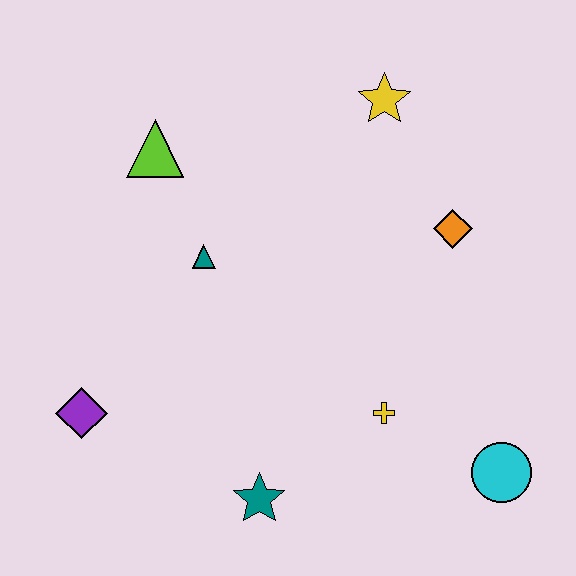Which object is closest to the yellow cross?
The cyan circle is closest to the yellow cross.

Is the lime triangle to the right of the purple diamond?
Yes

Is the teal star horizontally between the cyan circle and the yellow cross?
No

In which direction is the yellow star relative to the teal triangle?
The yellow star is to the right of the teal triangle.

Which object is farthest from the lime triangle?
The cyan circle is farthest from the lime triangle.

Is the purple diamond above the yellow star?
No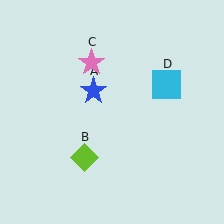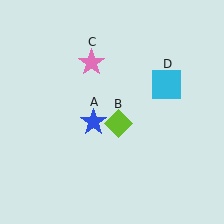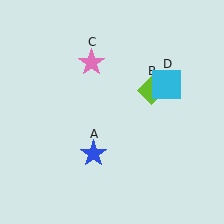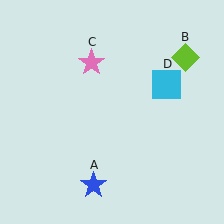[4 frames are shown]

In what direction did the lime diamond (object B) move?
The lime diamond (object B) moved up and to the right.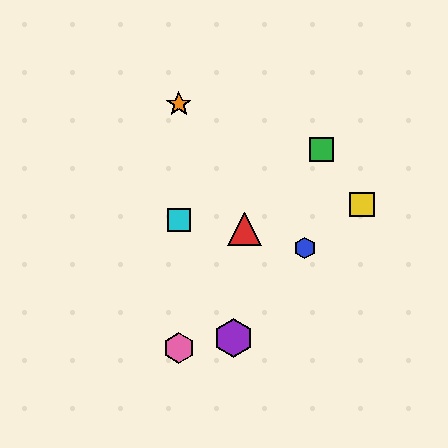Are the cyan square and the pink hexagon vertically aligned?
Yes, both are at x≈179.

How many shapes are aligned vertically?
3 shapes (the orange star, the cyan square, the pink hexagon) are aligned vertically.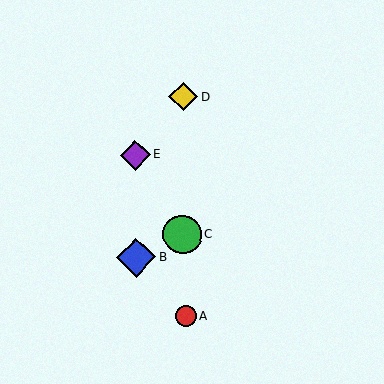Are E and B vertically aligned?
Yes, both are at x≈135.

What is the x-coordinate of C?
Object C is at x≈182.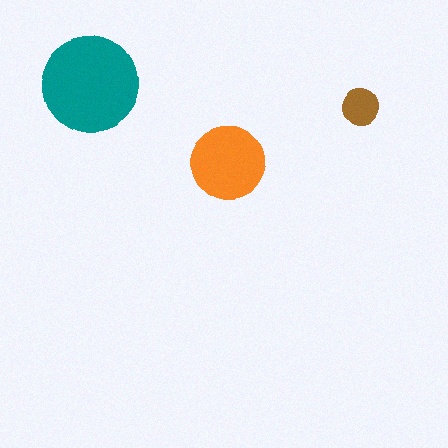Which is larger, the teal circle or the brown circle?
The teal one.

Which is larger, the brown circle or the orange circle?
The orange one.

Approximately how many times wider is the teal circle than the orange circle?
About 1.5 times wider.